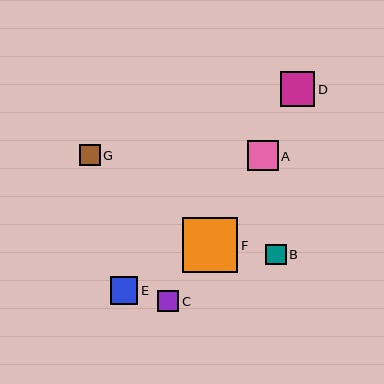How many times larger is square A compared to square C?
Square A is approximately 1.4 times the size of square C.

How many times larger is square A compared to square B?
Square A is approximately 1.5 times the size of square B.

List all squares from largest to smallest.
From largest to smallest: F, D, A, E, C, G, B.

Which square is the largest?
Square F is the largest with a size of approximately 56 pixels.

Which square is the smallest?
Square B is the smallest with a size of approximately 21 pixels.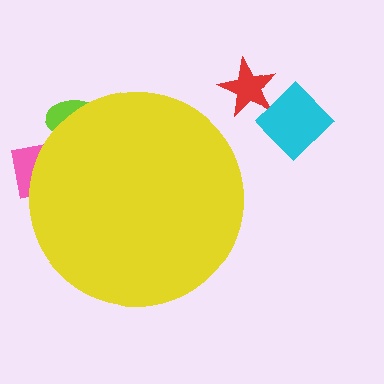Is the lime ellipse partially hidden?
Yes, the lime ellipse is partially hidden behind the yellow circle.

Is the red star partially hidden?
No, the red star is fully visible.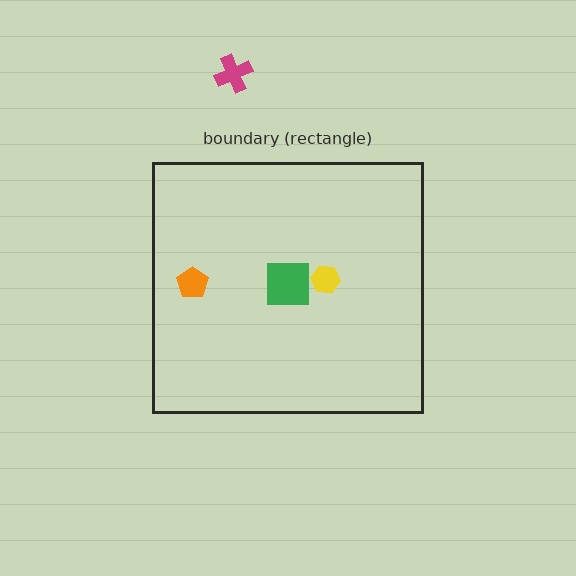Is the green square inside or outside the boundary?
Inside.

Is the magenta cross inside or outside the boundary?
Outside.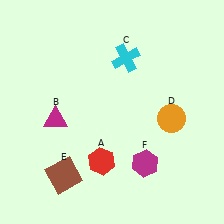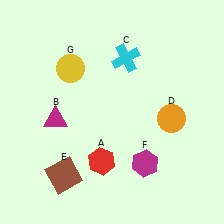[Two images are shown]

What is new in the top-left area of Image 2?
A yellow circle (G) was added in the top-left area of Image 2.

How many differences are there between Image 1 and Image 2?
There is 1 difference between the two images.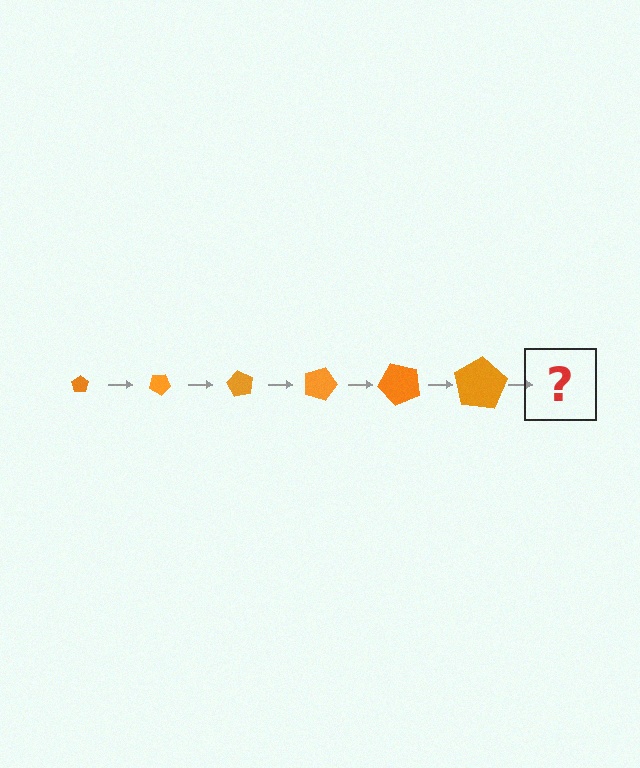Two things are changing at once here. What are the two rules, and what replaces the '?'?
The two rules are that the pentagon grows larger each step and it rotates 30 degrees each step. The '?' should be a pentagon, larger than the previous one and rotated 180 degrees from the start.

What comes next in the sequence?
The next element should be a pentagon, larger than the previous one and rotated 180 degrees from the start.